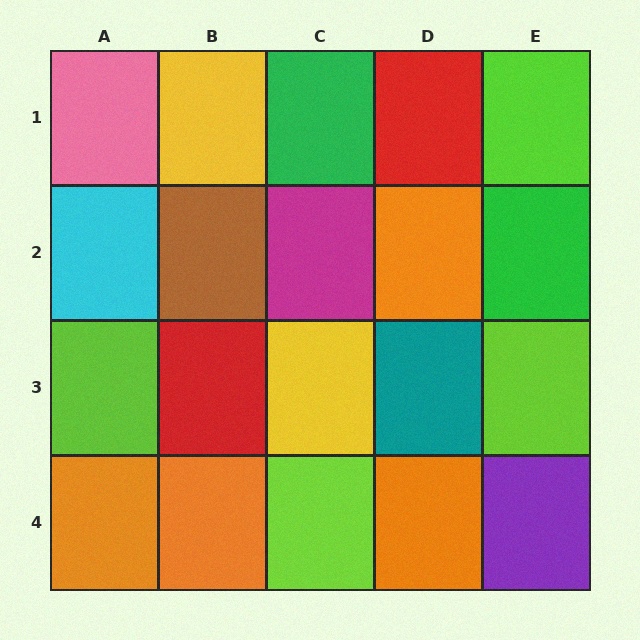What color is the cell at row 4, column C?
Lime.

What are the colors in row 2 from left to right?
Cyan, brown, magenta, orange, green.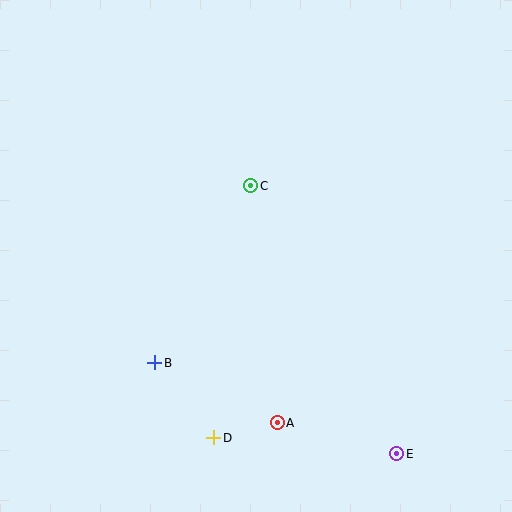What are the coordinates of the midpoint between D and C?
The midpoint between D and C is at (232, 312).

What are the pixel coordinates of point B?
Point B is at (155, 363).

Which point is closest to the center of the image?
Point C at (251, 186) is closest to the center.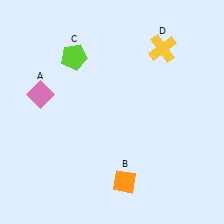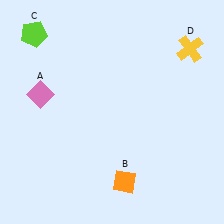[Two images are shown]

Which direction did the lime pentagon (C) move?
The lime pentagon (C) moved left.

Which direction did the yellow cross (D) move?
The yellow cross (D) moved right.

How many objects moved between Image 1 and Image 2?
2 objects moved between the two images.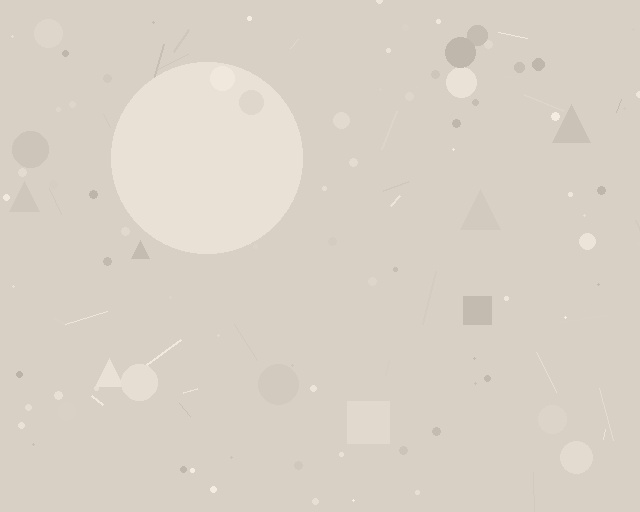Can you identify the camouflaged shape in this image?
The camouflaged shape is a circle.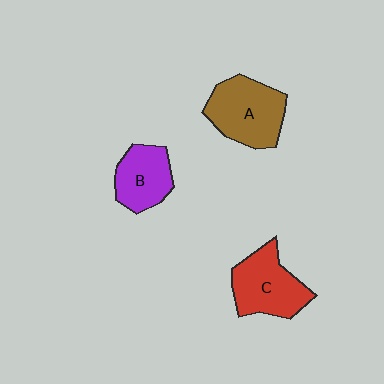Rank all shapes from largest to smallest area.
From largest to smallest: A (brown), C (red), B (purple).